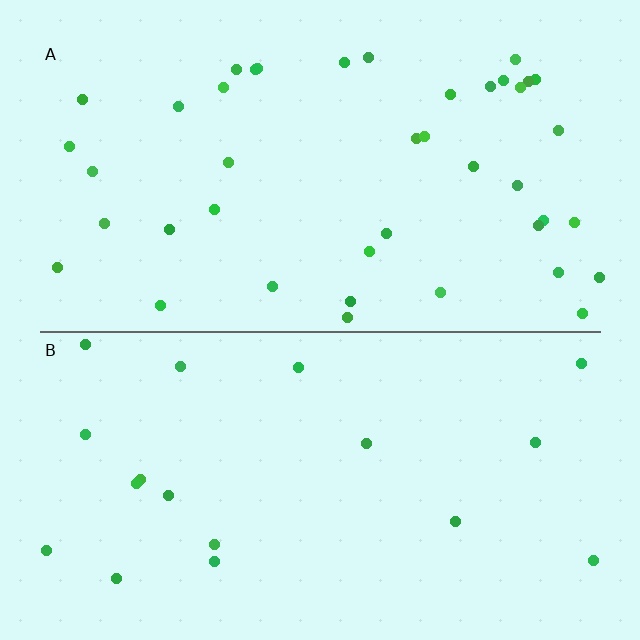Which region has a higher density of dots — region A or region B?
A (the top).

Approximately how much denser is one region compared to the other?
Approximately 2.3× — region A over region B.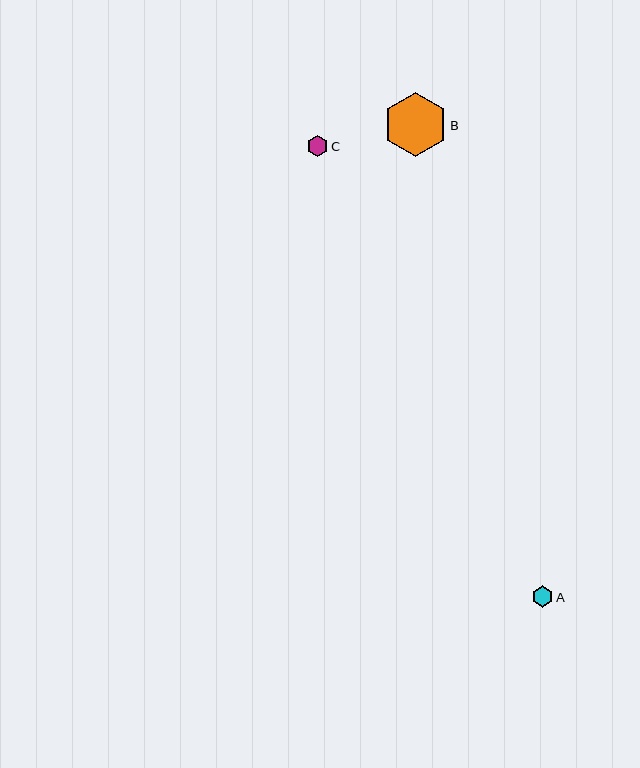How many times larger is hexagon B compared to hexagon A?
Hexagon B is approximately 3.0 times the size of hexagon A.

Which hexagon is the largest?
Hexagon B is the largest with a size of approximately 64 pixels.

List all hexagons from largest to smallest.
From largest to smallest: B, A, C.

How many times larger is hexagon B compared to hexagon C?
Hexagon B is approximately 3.1 times the size of hexagon C.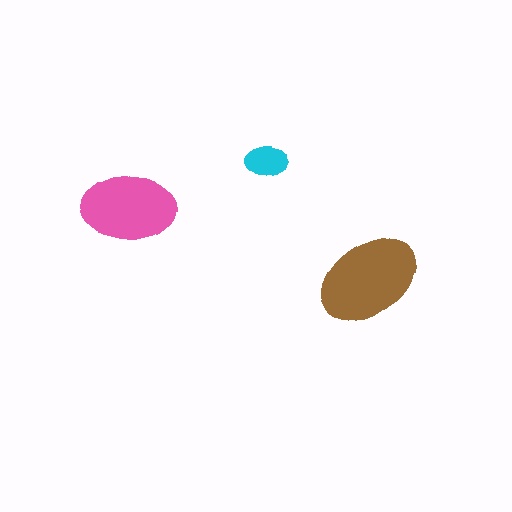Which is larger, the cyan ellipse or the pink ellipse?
The pink one.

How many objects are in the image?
There are 3 objects in the image.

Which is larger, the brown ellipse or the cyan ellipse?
The brown one.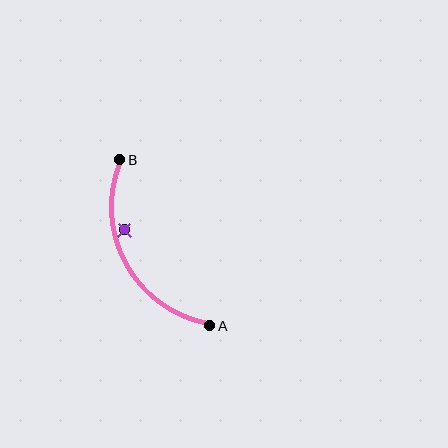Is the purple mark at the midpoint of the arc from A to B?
No — the purple mark does not lie on the arc at all. It sits slightly inside the curve.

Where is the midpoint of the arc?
The arc midpoint is the point on the curve farthest from the straight line joining A and B. It sits to the left of that line.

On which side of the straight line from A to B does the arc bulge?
The arc bulges to the left of the straight line connecting A and B.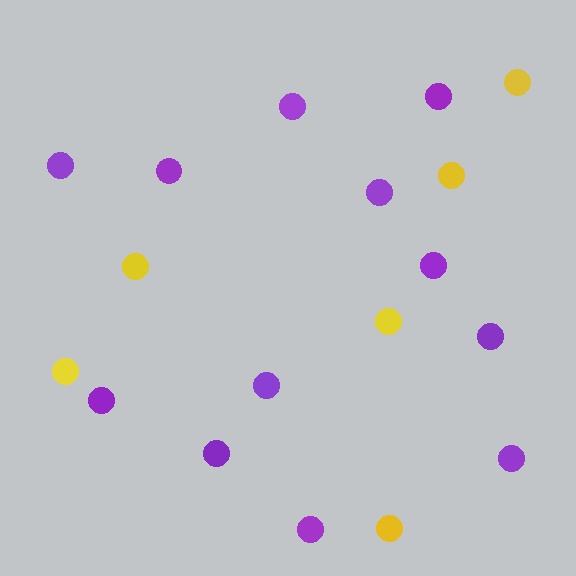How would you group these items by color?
There are 2 groups: one group of yellow circles (6) and one group of purple circles (12).